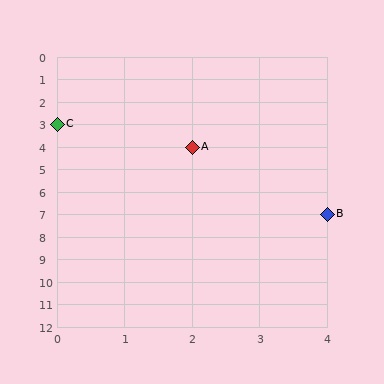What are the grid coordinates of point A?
Point A is at grid coordinates (2, 4).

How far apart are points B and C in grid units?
Points B and C are 4 columns and 4 rows apart (about 5.7 grid units diagonally).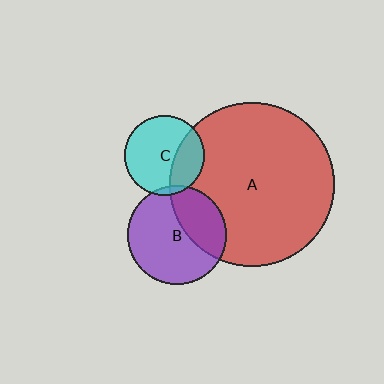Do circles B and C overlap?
Yes.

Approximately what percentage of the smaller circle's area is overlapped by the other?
Approximately 5%.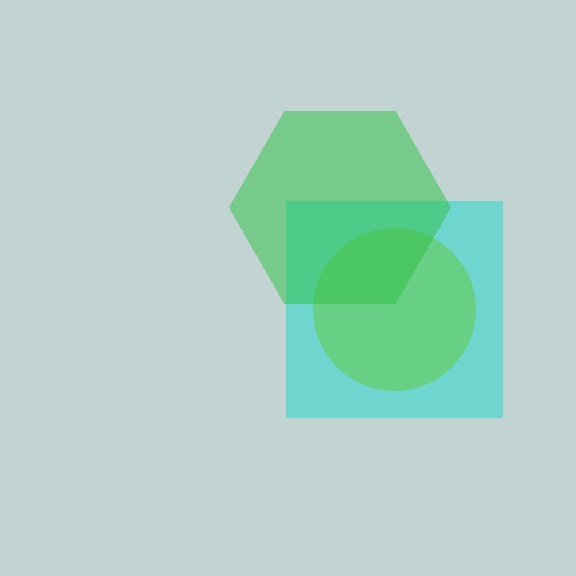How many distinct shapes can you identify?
There are 3 distinct shapes: a cyan square, a lime circle, a green hexagon.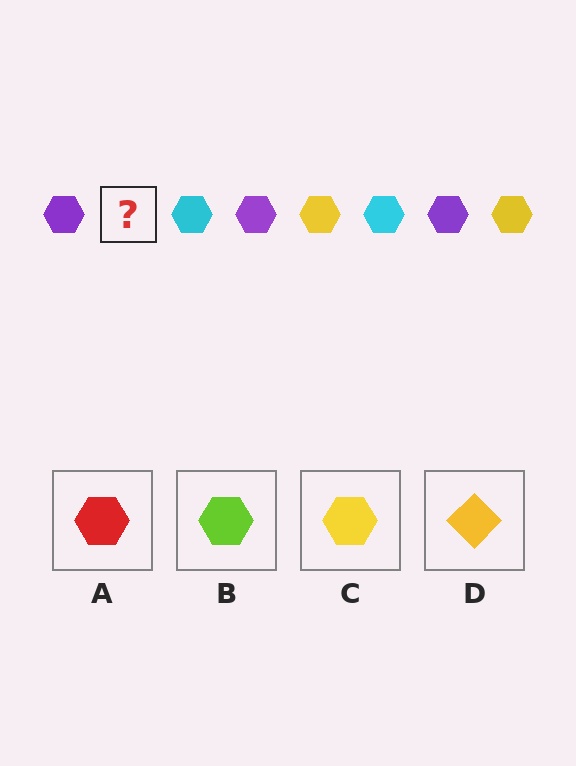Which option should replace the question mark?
Option C.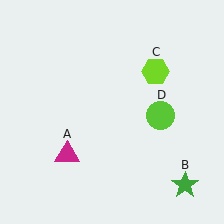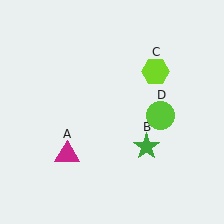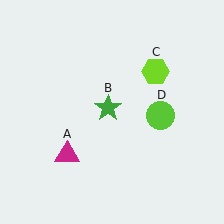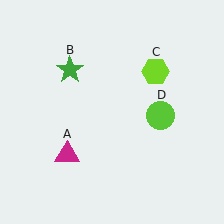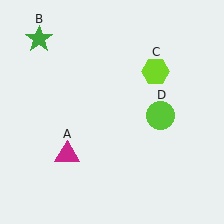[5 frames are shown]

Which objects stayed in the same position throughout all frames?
Magenta triangle (object A) and lime hexagon (object C) and lime circle (object D) remained stationary.